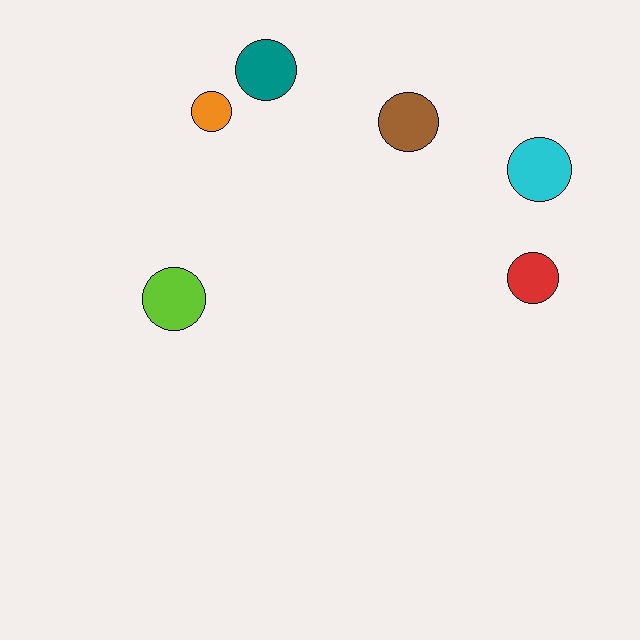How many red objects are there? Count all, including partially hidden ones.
There is 1 red object.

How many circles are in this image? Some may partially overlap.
There are 6 circles.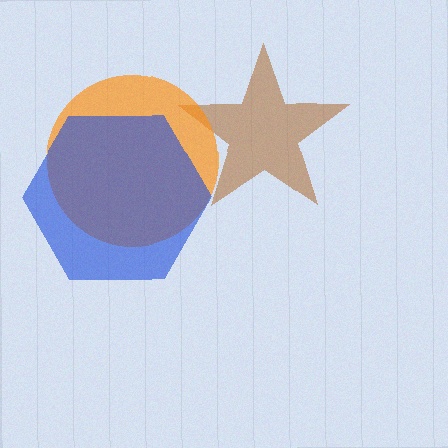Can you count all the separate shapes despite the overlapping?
Yes, there are 3 separate shapes.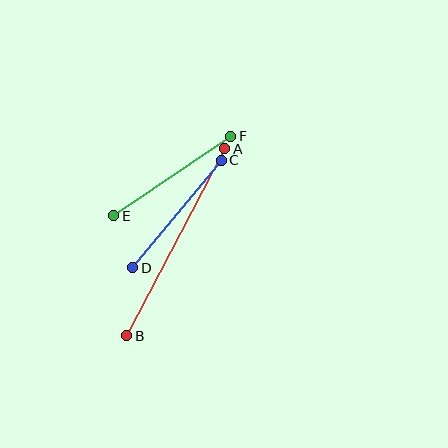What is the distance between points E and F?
The distance is approximately 142 pixels.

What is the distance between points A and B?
The distance is approximately 211 pixels.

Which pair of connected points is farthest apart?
Points A and B are farthest apart.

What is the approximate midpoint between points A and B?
The midpoint is at approximately (176, 242) pixels.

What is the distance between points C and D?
The distance is approximately 139 pixels.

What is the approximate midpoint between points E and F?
The midpoint is at approximately (172, 176) pixels.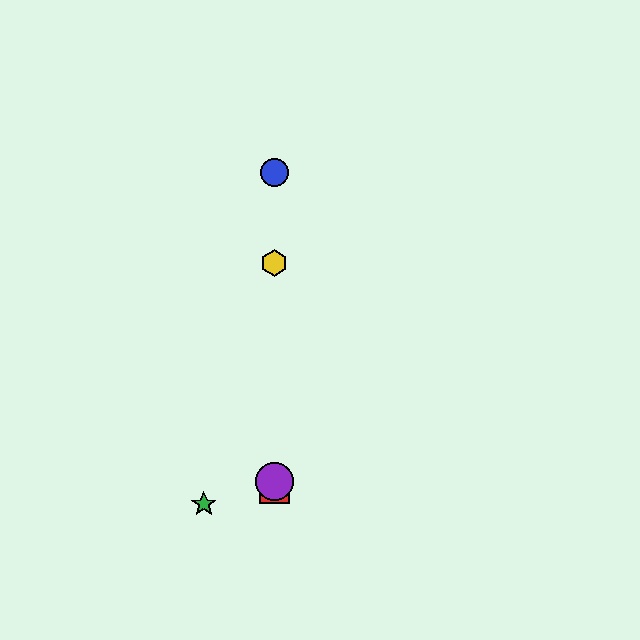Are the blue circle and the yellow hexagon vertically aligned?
Yes, both are at x≈274.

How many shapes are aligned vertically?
4 shapes (the red square, the blue circle, the yellow hexagon, the purple circle) are aligned vertically.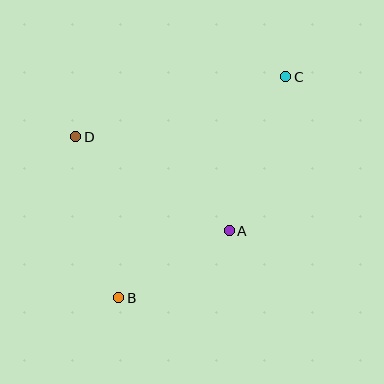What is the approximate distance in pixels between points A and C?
The distance between A and C is approximately 164 pixels.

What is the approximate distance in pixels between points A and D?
The distance between A and D is approximately 180 pixels.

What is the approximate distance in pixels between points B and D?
The distance between B and D is approximately 167 pixels.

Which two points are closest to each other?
Points A and B are closest to each other.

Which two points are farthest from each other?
Points B and C are farthest from each other.